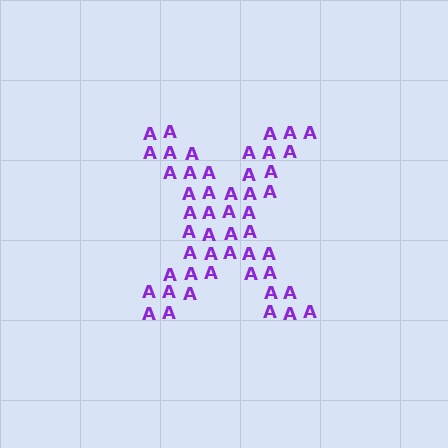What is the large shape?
The large shape is the letter X.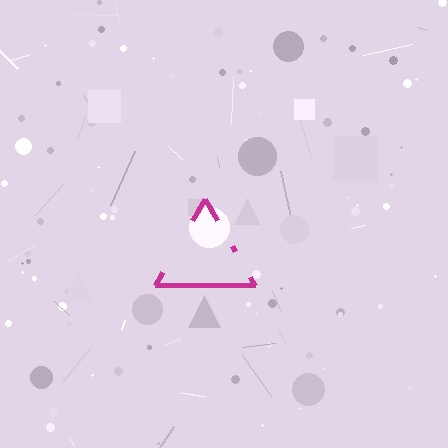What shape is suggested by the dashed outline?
The dashed outline suggests a triangle.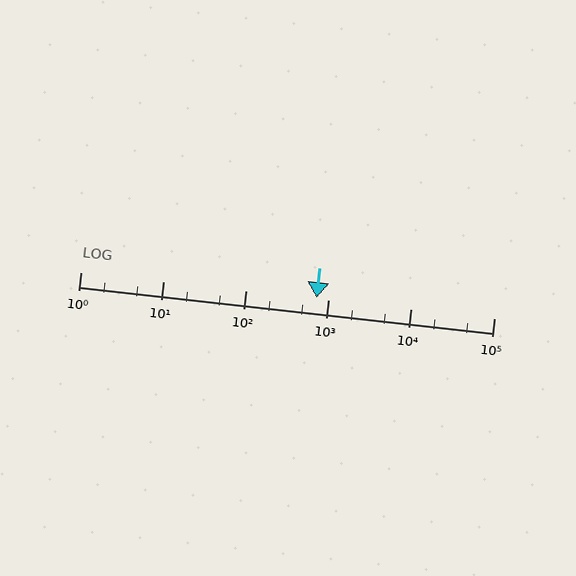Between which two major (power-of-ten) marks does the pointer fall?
The pointer is between 100 and 1000.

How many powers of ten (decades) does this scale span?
The scale spans 5 decades, from 1 to 100000.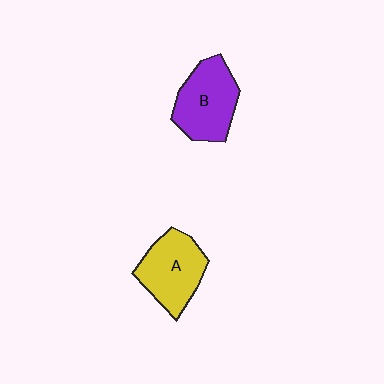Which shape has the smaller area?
Shape A (yellow).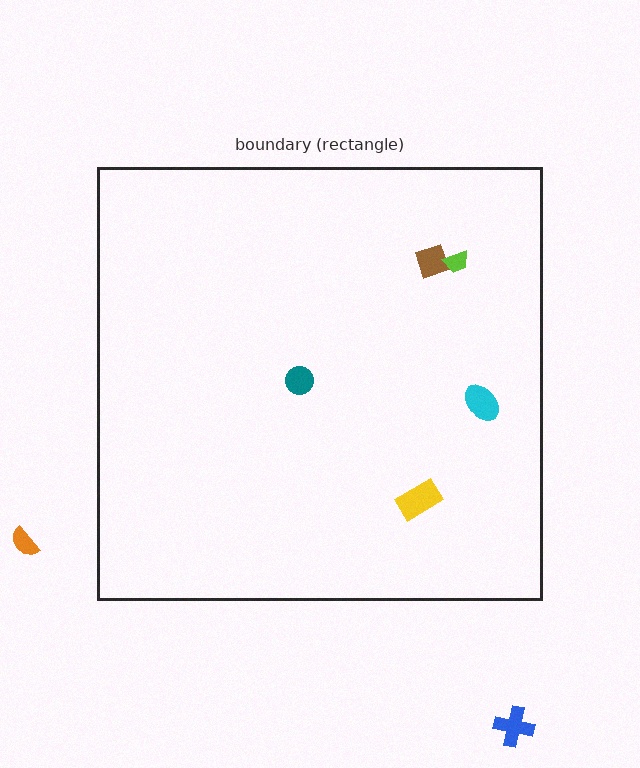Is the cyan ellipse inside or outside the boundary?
Inside.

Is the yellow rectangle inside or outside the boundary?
Inside.